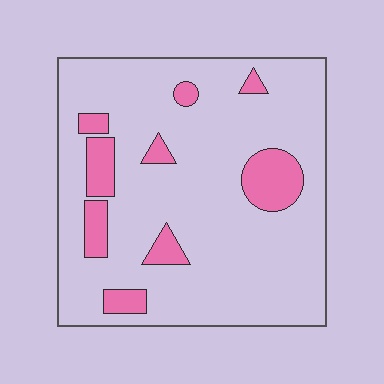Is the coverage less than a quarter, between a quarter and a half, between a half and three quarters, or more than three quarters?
Less than a quarter.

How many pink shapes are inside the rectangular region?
9.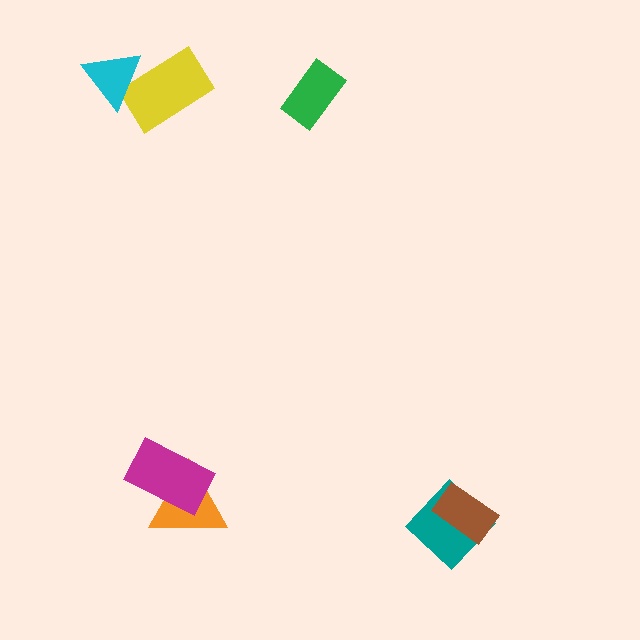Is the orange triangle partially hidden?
Yes, it is partially covered by another shape.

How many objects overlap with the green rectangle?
0 objects overlap with the green rectangle.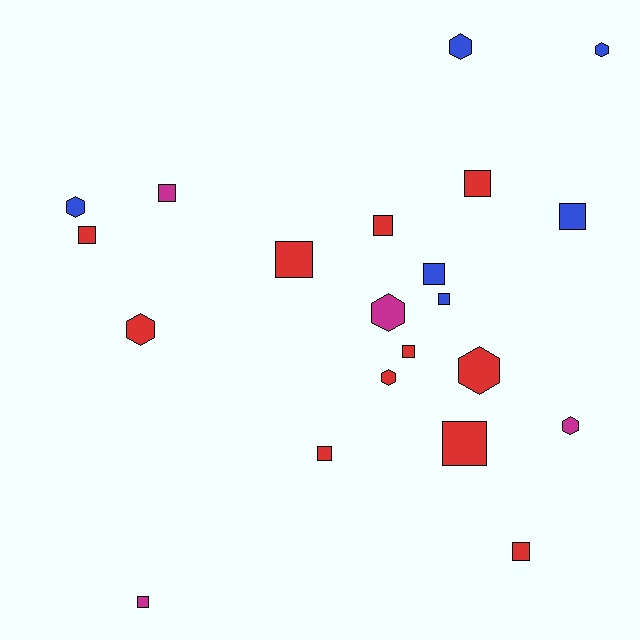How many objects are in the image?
There are 21 objects.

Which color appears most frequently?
Red, with 11 objects.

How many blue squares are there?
There are 3 blue squares.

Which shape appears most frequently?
Square, with 13 objects.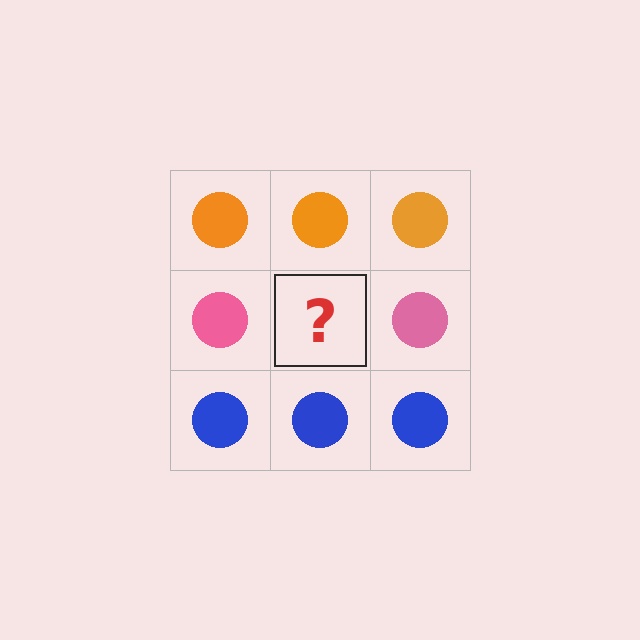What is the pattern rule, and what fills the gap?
The rule is that each row has a consistent color. The gap should be filled with a pink circle.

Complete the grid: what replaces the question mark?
The question mark should be replaced with a pink circle.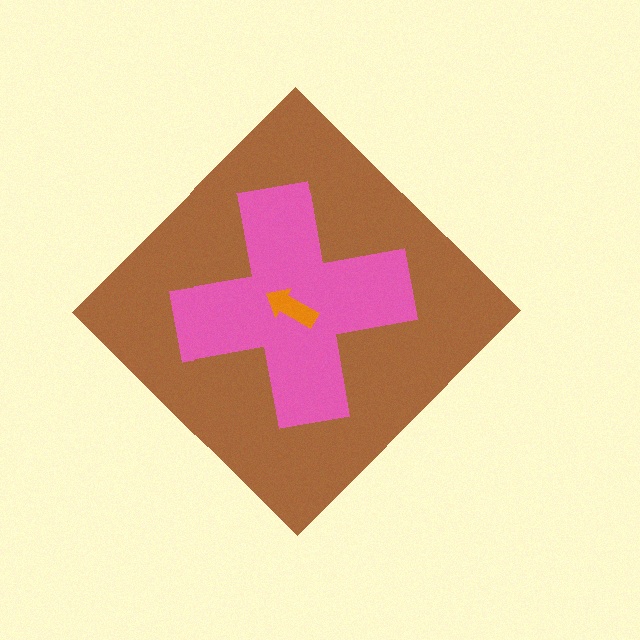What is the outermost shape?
The brown diamond.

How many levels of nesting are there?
3.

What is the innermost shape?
The orange arrow.